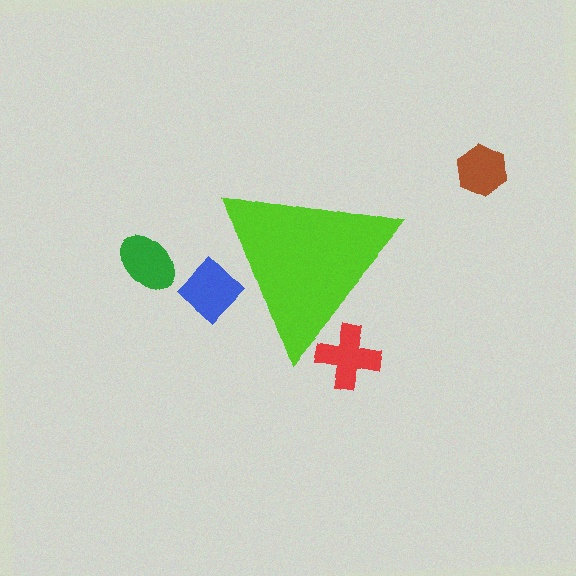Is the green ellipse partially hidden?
No, the green ellipse is fully visible.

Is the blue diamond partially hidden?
Yes, the blue diamond is partially hidden behind the lime triangle.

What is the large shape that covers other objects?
A lime triangle.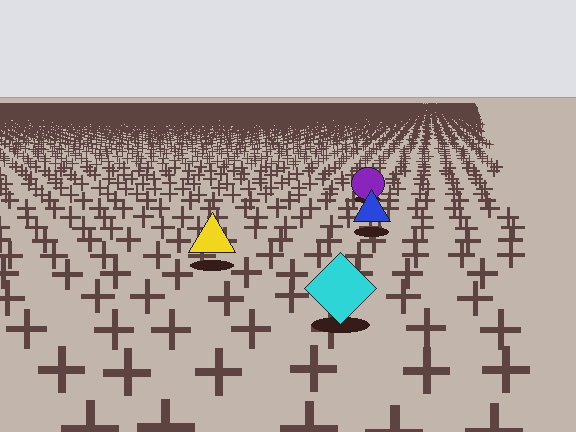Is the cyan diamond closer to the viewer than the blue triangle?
Yes. The cyan diamond is closer — you can tell from the texture gradient: the ground texture is coarser near it.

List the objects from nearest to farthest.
From nearest to farthest: the cyan diamond, the yellow triangle, the blue triangle, the purple circle.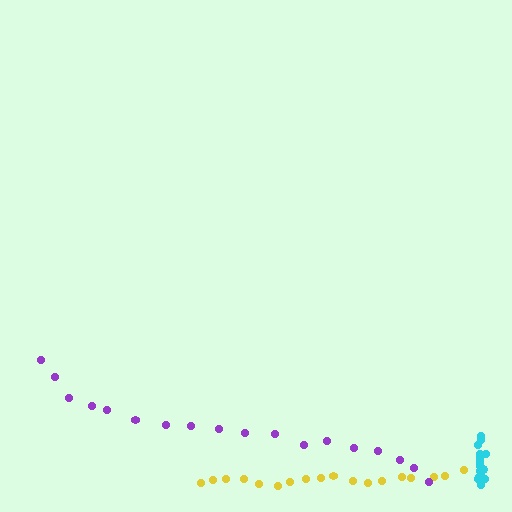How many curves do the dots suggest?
There are 3 distinct paths.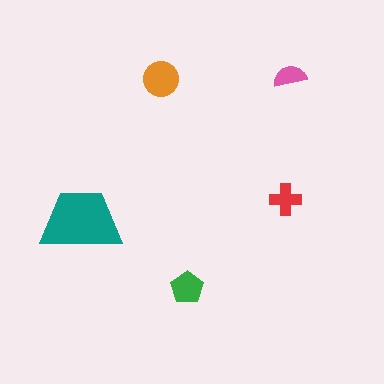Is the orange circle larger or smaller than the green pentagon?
Larger.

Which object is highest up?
The pink semicircle is topmost.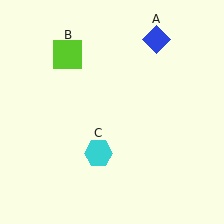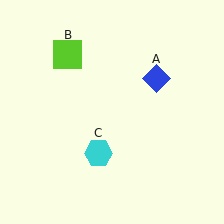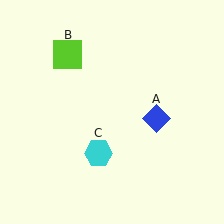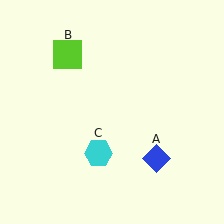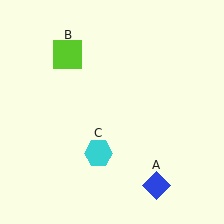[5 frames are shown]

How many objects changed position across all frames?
1 object changed position: blue diamond (object A).